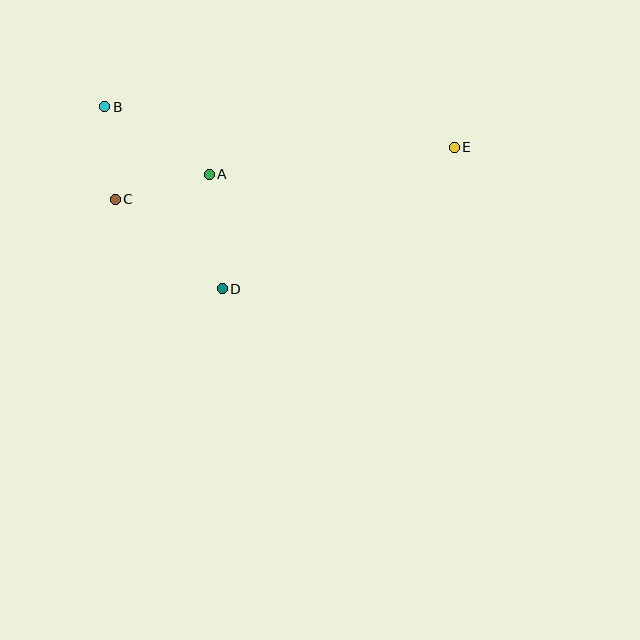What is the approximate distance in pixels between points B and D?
The distance between B and D is approximately 217 pixels.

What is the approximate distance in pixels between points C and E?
The distance between C and E is approximately 343 pixels.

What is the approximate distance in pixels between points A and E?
The distance between A and E is approximately 246 pixels.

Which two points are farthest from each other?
Points B and E are farthest from each other.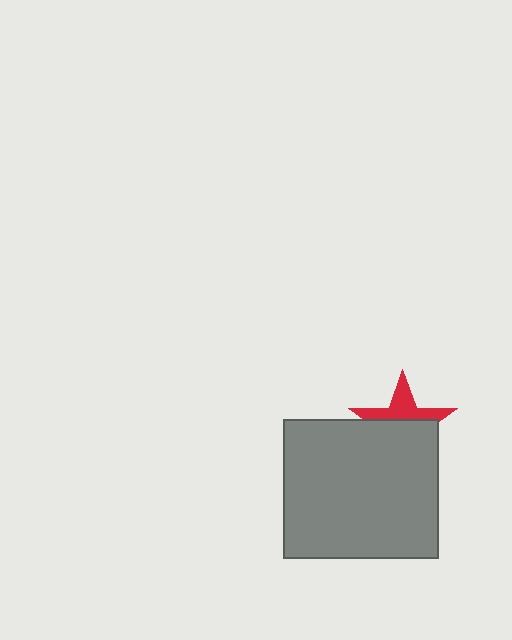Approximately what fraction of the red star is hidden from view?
Roughly 57% of the red star is hidden behind the gray rectangle.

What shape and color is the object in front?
The object in front is a gray rectangle.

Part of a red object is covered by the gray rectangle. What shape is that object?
It is a star.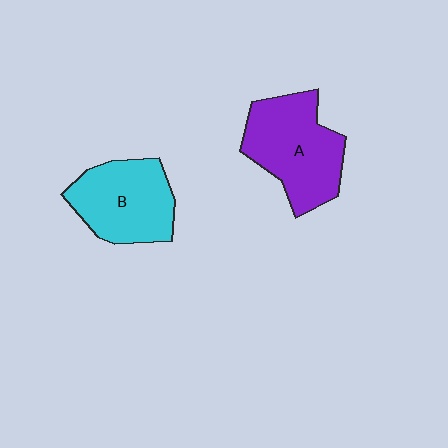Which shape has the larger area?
Shape A (purple).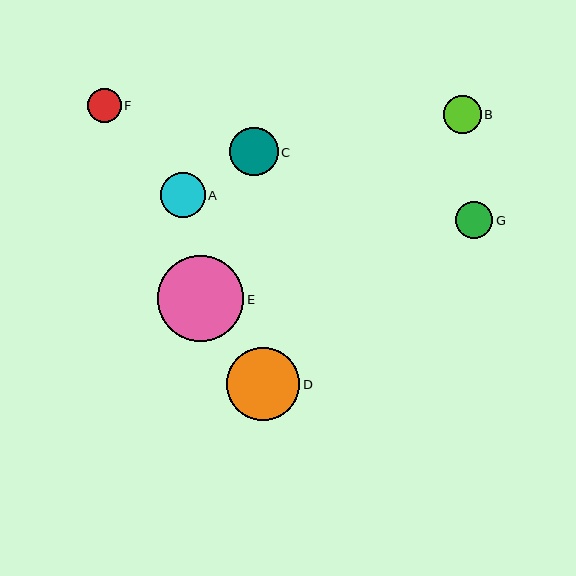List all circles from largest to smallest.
From largest to smallest: E, D, C, A, B, G, F.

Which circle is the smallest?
Circle F is the smallest with a size of approximately 34 pixels.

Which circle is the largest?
Circle E is the largest with a size of approximately 86 pixels.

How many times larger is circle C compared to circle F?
Circle C is approximately 1.4 times the size of circle F.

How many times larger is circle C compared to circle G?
Circle C is approximately 1.3 times the size of circle G.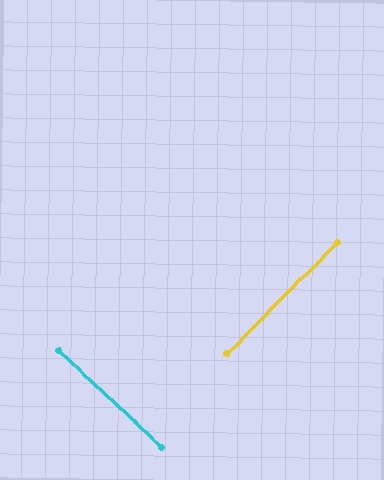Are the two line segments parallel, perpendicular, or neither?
Perpendicular — they meet at approximately 88°.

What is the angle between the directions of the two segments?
Approximately 88 degrees.